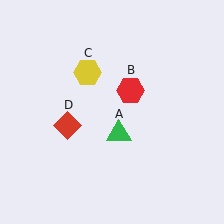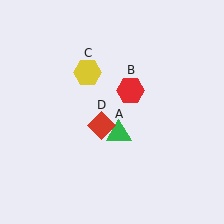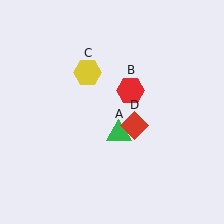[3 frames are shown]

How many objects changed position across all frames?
1 object changed position: red diamond (object D).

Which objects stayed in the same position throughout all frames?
Green triangle (object A) and red hexagon (object B) and yellow hexagon (object C) remained stationary.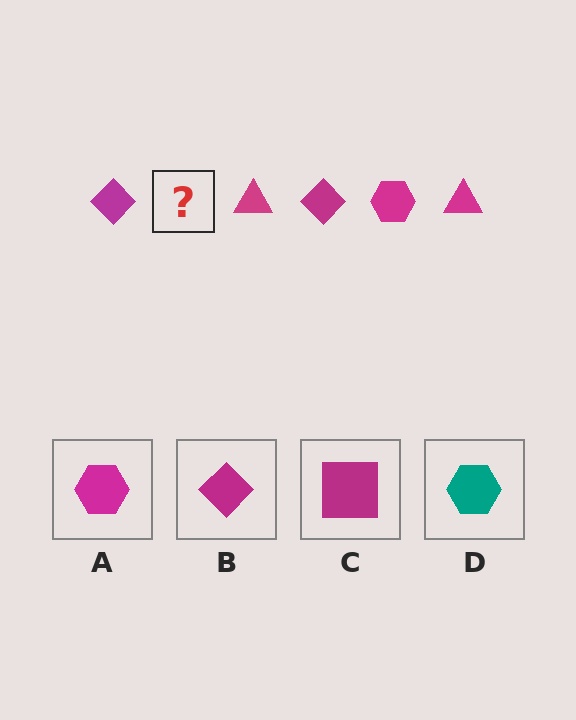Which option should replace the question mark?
Option A.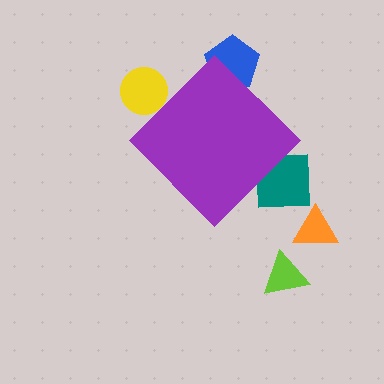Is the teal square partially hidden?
Yes, the teal square is partially hidden behind the purple diamond.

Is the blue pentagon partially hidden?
Yes, the blue pentagon is partially hidden behind the purple diamond.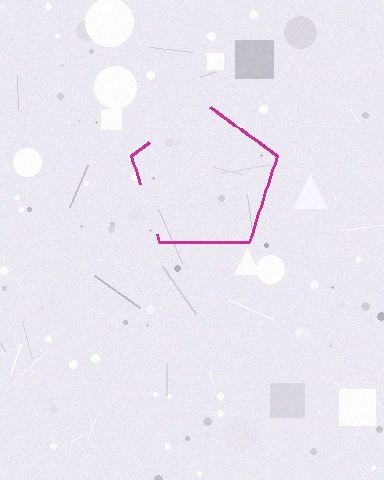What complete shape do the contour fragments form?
The contour fragments form a pentagon.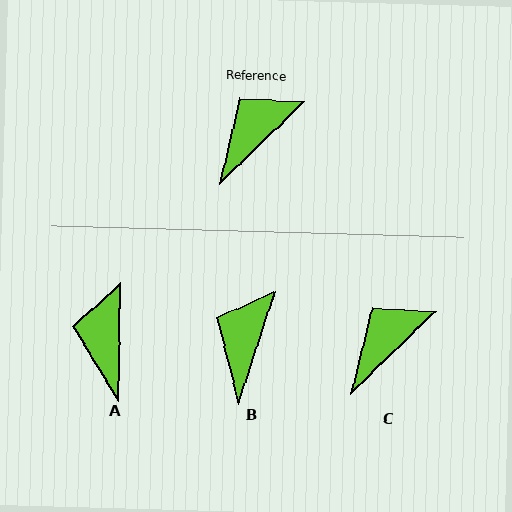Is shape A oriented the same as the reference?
No, it is off by about 45 degrees.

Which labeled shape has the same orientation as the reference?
C.